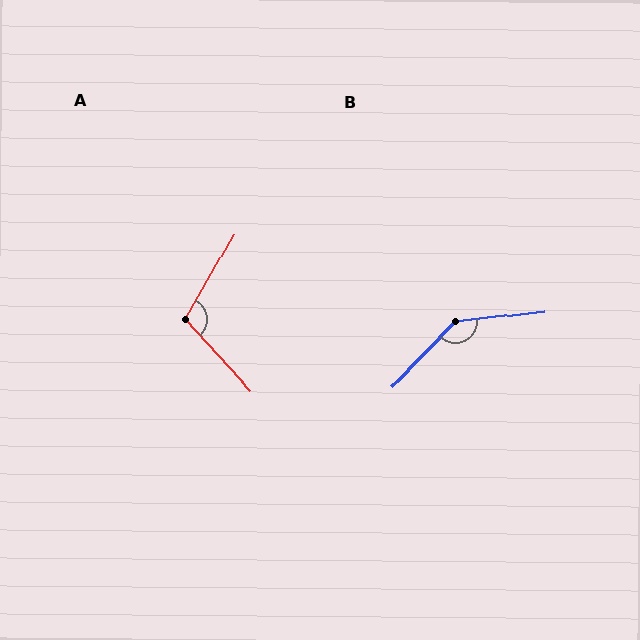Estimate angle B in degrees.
Approximately 140 degrees.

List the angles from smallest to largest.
A (108°), B (140°).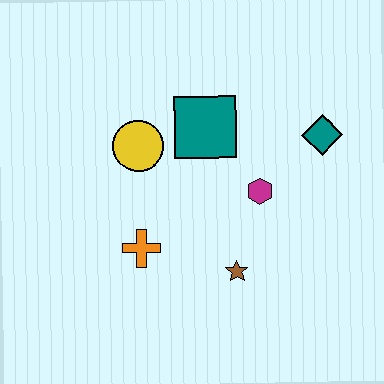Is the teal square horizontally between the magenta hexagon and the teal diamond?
No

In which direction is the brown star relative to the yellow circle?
The brown star is below the yellow circle.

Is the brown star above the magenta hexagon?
No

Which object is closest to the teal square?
The yellow circle is closest to the teal square.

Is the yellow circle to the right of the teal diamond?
No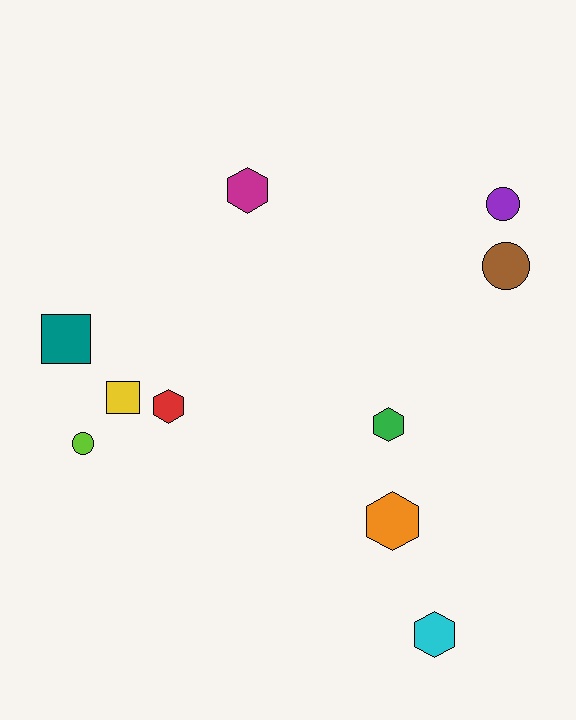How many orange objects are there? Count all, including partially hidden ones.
There is 1 orange object.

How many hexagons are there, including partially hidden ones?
There are 5 hexagons.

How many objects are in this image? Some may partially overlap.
There are 10 objects.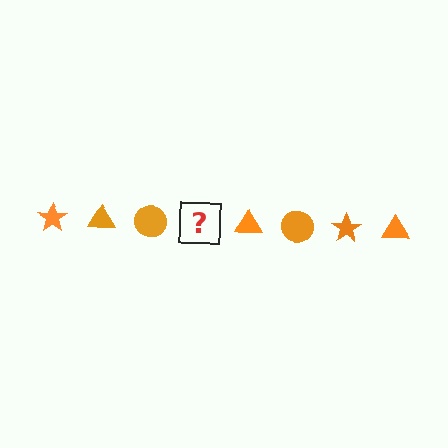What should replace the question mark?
The question mark should be replaced with an orange star.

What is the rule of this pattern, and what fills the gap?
The rule is that the pattern cycles through star, triangle, circle shapes in orange. The gap should be filled with an orange star.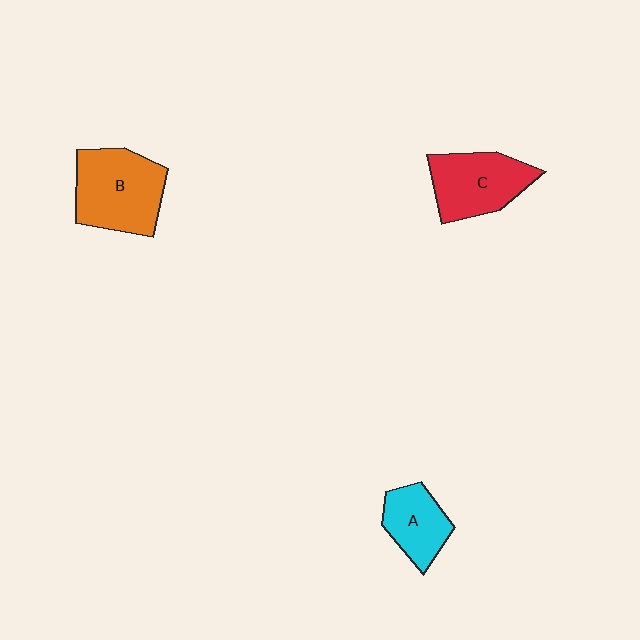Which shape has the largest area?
Shape B (orange).